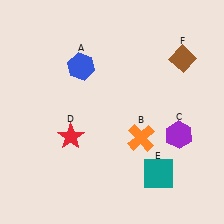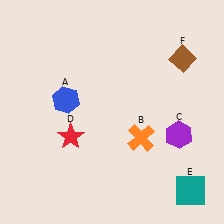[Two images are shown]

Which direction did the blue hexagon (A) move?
The blue hexagon (A) moved down.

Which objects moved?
The objects that moved are: the blue hexagon (A), the teal square (E).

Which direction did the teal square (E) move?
The teal square (E) moved right.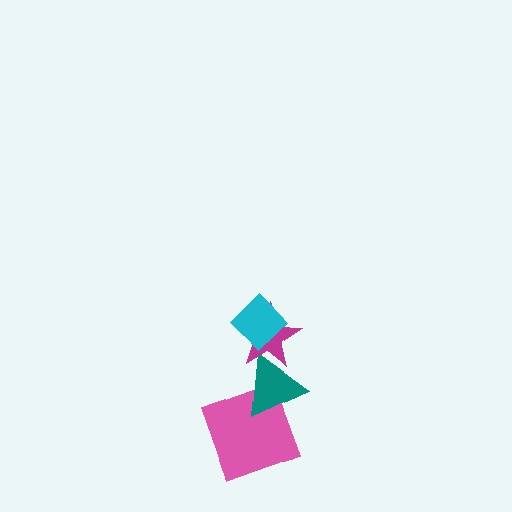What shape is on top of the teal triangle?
The magenta star is on top of the teal triangle.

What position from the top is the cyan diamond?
The cyan diamond is 1st from the top.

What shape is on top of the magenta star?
The cyan diamond is on top of the magenta star.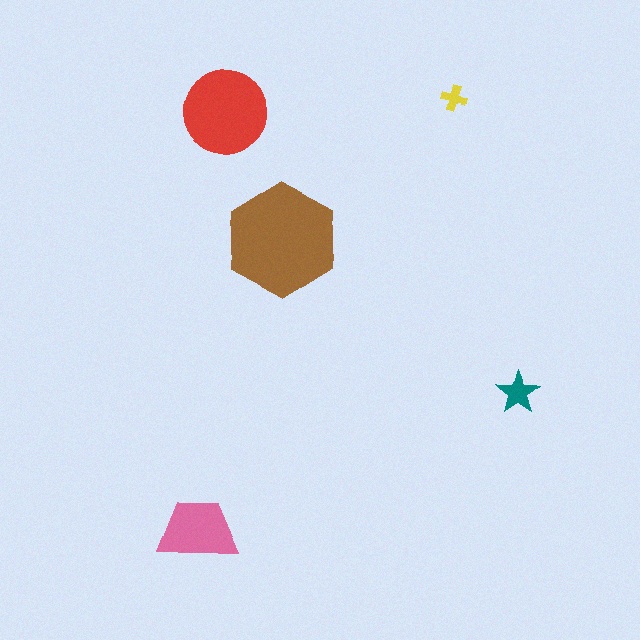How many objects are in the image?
There are 5 objects in the image.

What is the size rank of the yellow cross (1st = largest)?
5th.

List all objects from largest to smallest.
The brown hexagon, the red circle, the pink trapezoid, the teal star, the yellow cross.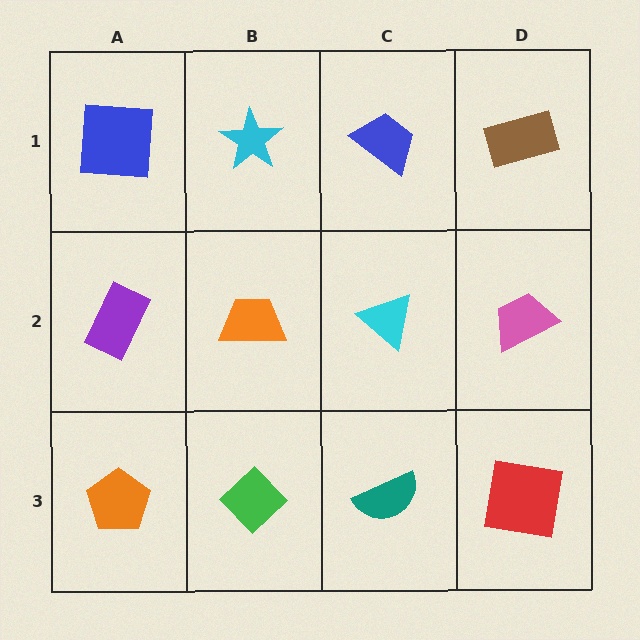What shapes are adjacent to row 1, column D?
A pink trapezoid (row 2, column D), a blue trapezoid (row 1, column C).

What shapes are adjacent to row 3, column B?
An orange trapezoid (row 2, column B), an orange pentagon (row 3, column A), a teal semicircle (row 3, column C).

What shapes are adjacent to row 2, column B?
A cyan star (row 1, column B), a green diamond (row 3, column B), a purple rectangle (row 2, column A), a cyan triangle (row 2, column C).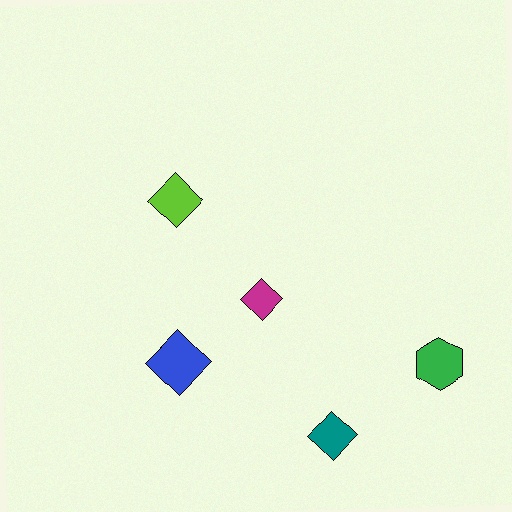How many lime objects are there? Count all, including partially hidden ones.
There is 1 lime object.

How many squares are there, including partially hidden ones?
There are no squares.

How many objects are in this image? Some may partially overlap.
There are 5 objects.